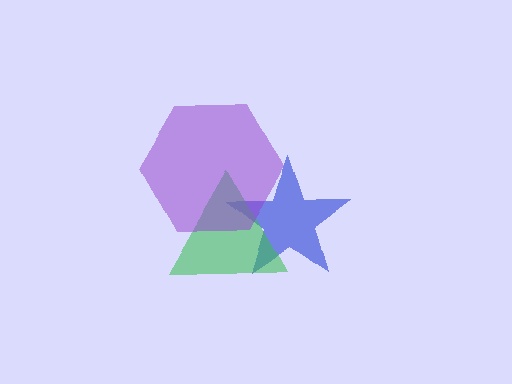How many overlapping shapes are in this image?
There are 3 overlapping shapes in the image.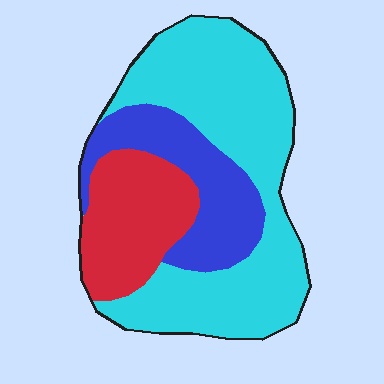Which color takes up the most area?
Cyan, at roughly 55%.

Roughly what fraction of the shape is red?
Red takes up between a sixth and a third of the shape.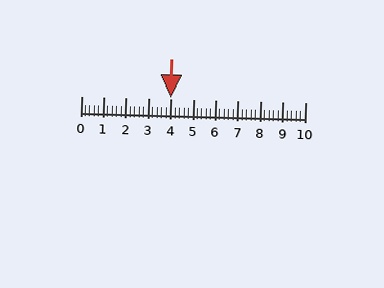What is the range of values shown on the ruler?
The ruler shows values from 0 to 10.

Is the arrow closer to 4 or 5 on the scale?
The arrow is closer to 4.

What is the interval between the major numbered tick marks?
The major tick marks are spaced 1 units apart.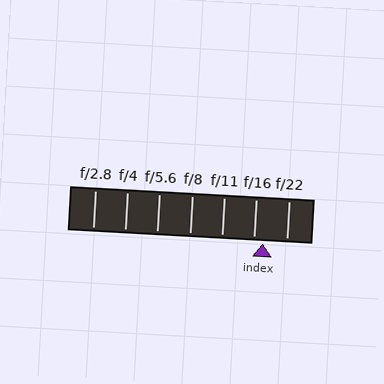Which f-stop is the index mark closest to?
The index mark is closest to f/16.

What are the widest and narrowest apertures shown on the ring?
The widest aperture shown is f/2.8 and the narrowest is f/22.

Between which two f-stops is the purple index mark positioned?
The index mark is between f/16 and f/22.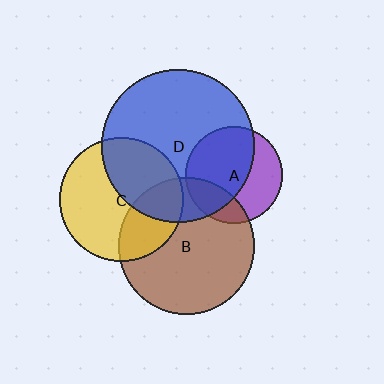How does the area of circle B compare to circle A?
Approximately 2.0 times.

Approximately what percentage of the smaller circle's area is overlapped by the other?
Approximately 25%.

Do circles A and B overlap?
Yes.